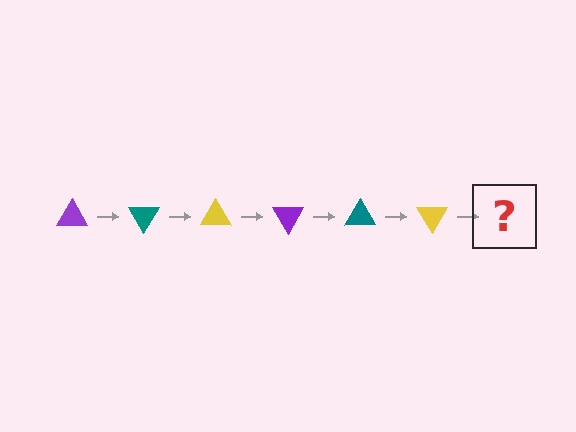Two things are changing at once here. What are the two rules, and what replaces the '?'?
The two rules are that it rotates 60 degrees each step and the color cycles through purple, teal, and yellow. The '?' should be a purple triangle, rotated 360 degrees from the start.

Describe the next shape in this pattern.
It should be a purple triangle, rotated 360 degrees from the start.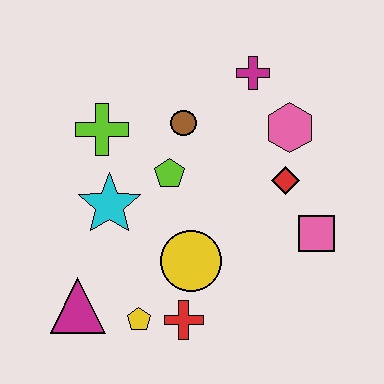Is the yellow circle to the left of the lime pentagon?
No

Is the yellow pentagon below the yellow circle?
Yes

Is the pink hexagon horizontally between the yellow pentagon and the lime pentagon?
No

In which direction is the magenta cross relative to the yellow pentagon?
The magenta cross is above the yellow pentagon.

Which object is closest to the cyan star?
The lime pentagon is closest to the cyan star.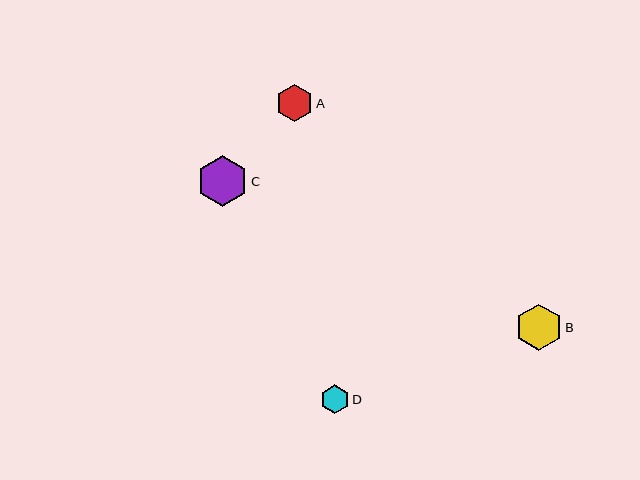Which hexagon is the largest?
Hexagon C is the largest with a size of approximately 51 pixels.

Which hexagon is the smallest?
Hexagon D is the smallest with a size of approximately 29 pixels.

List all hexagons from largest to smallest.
From largest to smallest: C, B, A, D.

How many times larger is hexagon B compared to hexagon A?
Hexagon B is approximately 1.3 times the size of hexagon A.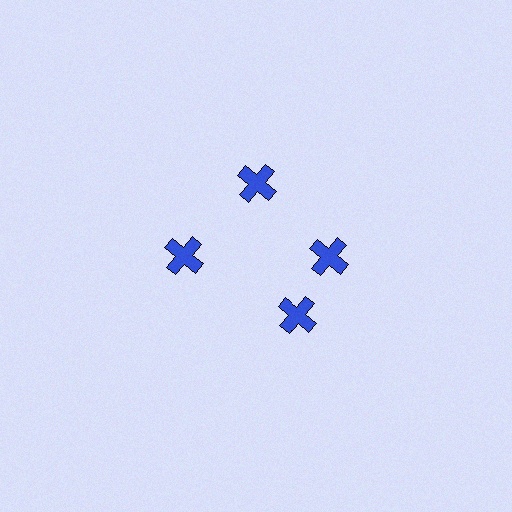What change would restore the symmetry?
The symmetry would be restored by rotating it back into even spacing with its neighbors so that all 4 crosses sit at equal angles and equal distance from the center.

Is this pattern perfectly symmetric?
No. The 4 blue crosses are arranged in a ring, but one element near the 6 o'clock position is rotated out of alignment along the ring, breaking the 4-fold rotational symmetry.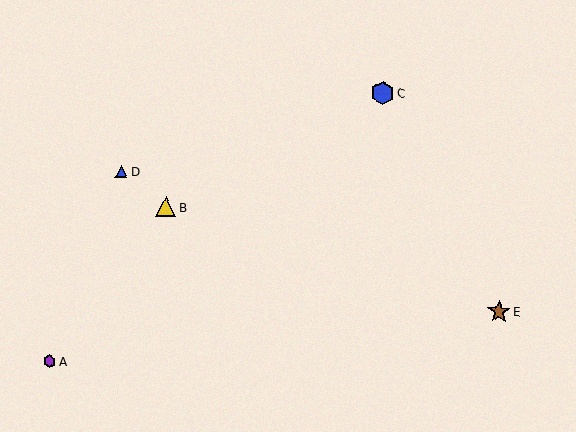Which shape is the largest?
The blue hexagon (labeled C) is the largest.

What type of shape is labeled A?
Shape A is a purple hexagon.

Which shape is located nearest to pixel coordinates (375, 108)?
The blue hexagon (labeled C) at (383, 93) is nearest to that location.